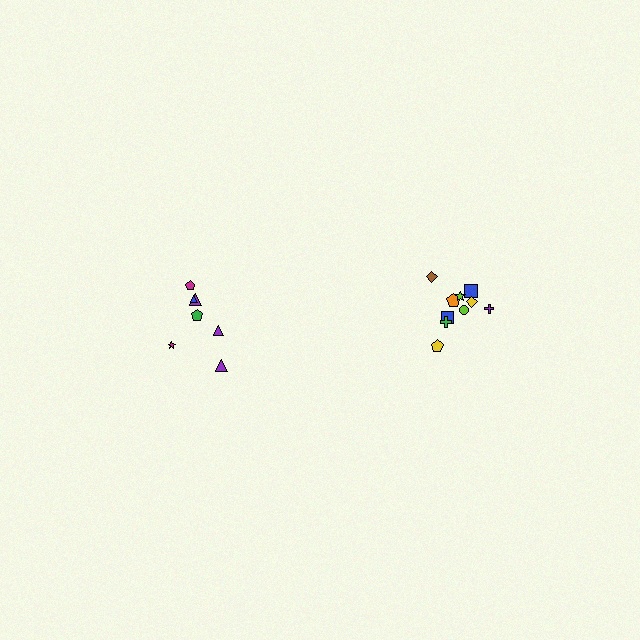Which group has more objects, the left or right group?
The right group.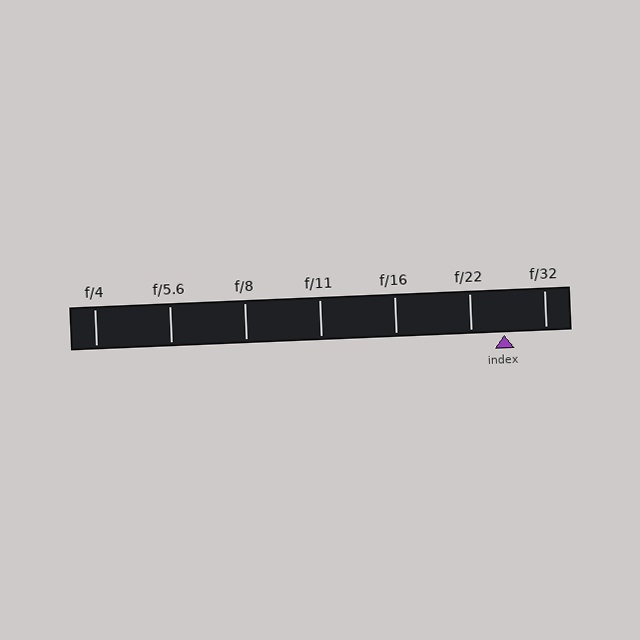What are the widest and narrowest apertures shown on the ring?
The widest aperture shown is f/4 and the narrowest is f/32.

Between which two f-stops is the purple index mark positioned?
The index mark is between f/22 and f/32.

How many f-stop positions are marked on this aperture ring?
There are 7 f-stop positions marked.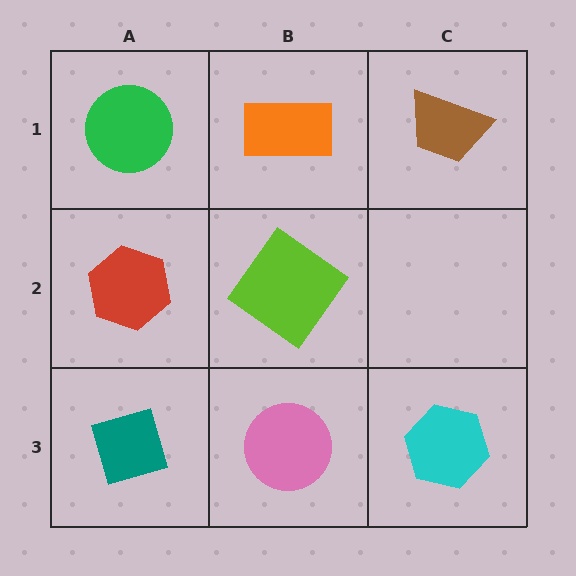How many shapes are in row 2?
2 shapes.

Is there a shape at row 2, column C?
No, that cell is empty.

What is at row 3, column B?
A pink circle.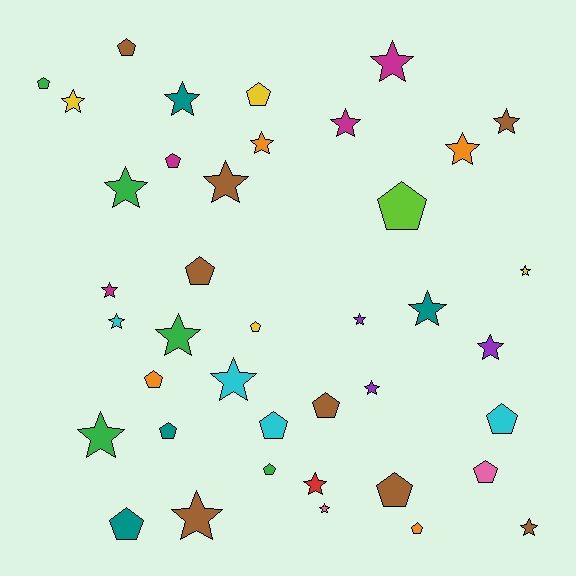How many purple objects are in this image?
There are 3 purple objects.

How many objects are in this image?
There are 40 objects.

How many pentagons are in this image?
There are 17 pentagons.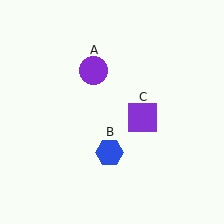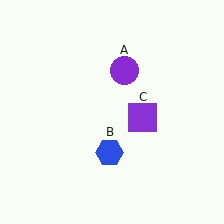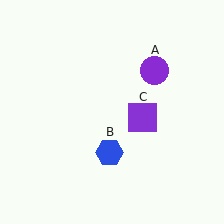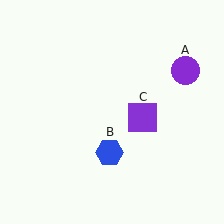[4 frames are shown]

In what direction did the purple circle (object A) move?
The purple circle (object A) moved right.